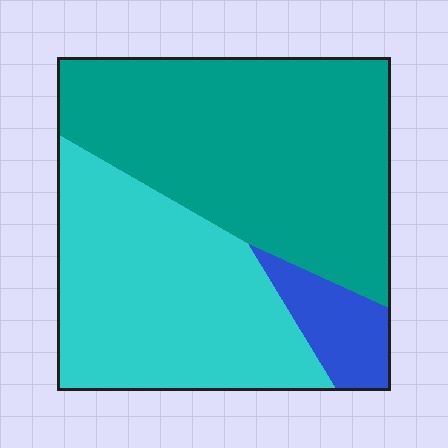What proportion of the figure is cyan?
Cyan takes up about two fifths (2/5) of the figure.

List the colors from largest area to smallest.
From largest to smallest: teal, cyan, blue.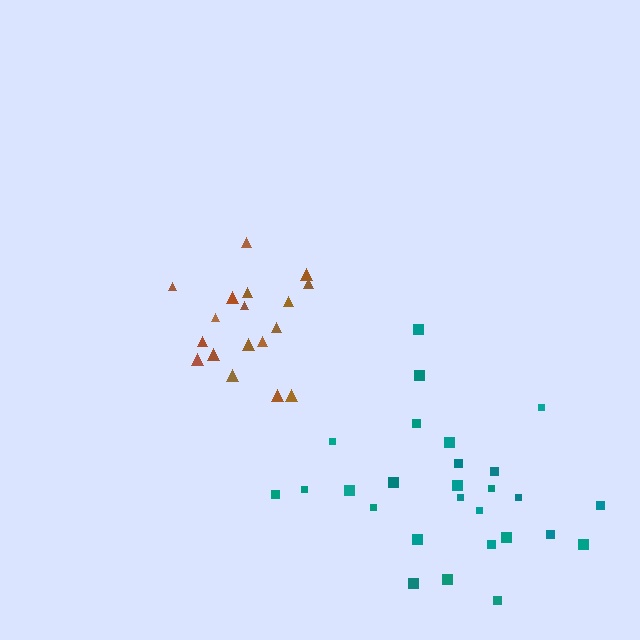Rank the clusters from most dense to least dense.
brown, teal.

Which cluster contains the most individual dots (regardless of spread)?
Teal (27).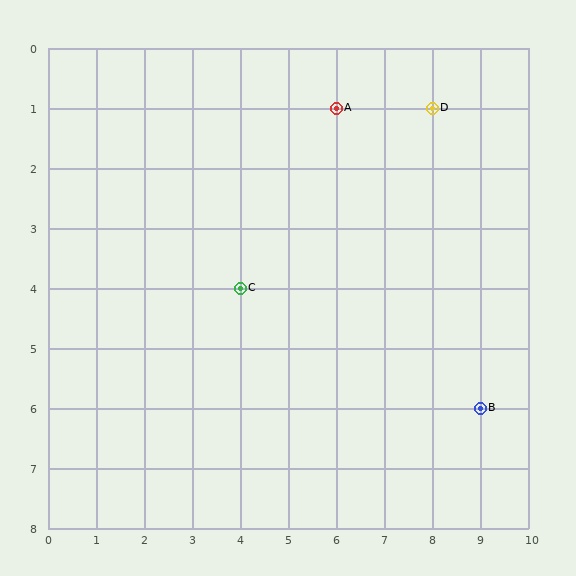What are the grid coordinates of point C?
Point C is at grid coordinates (4, 4).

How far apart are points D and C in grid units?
Points D and C are 4 columns and 3 rows apart (about 5.0 grid units diagonally).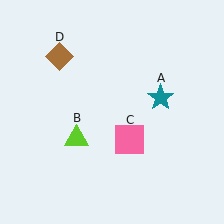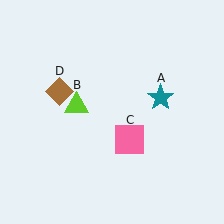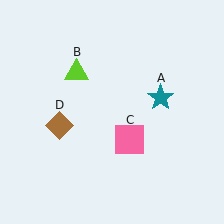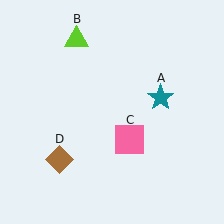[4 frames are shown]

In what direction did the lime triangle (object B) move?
The lime triangle (object B) moved up.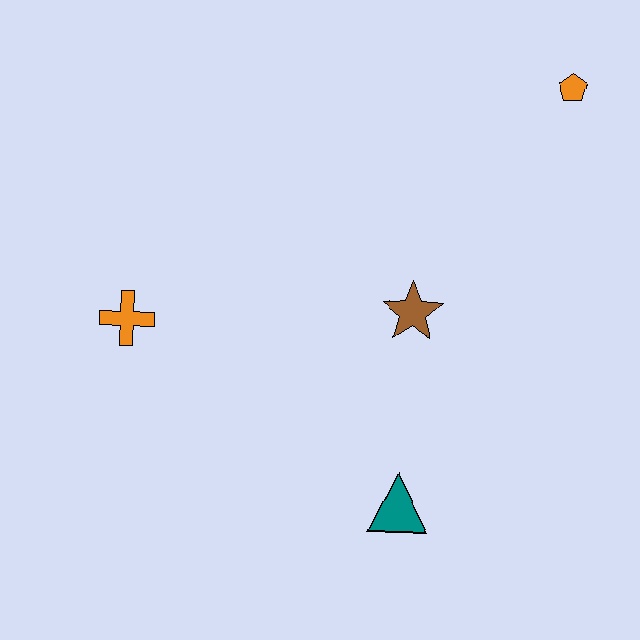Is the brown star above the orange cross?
Yes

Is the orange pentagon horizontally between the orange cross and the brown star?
No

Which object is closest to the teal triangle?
The brown star is closest to the teal triangle.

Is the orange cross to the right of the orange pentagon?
No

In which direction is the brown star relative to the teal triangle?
The brown star is above the teal triangle.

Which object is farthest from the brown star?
The orange cross is farthest from the brown star.